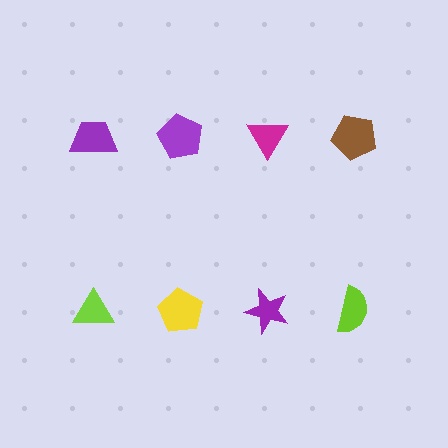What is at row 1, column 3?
A magenta triangle.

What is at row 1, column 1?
A purple trapezoid.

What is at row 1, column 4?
A brown pentagon.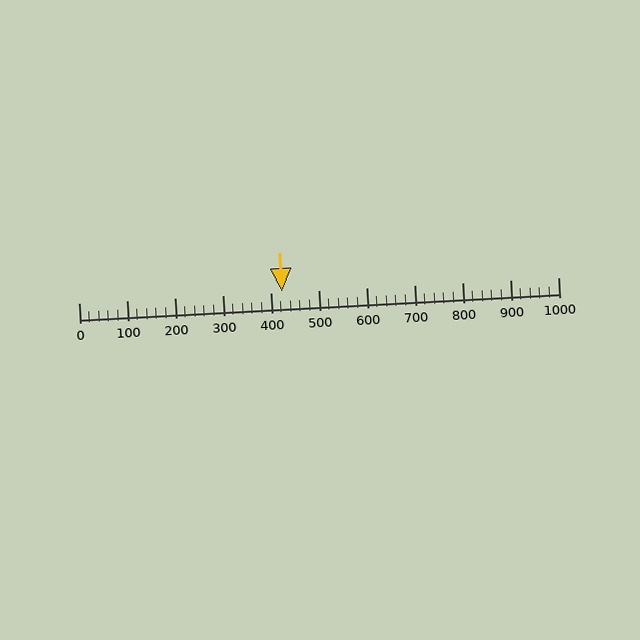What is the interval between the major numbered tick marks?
The major tick marks are spaced 100 units apart.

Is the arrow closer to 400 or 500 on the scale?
The arrow is closer to 400.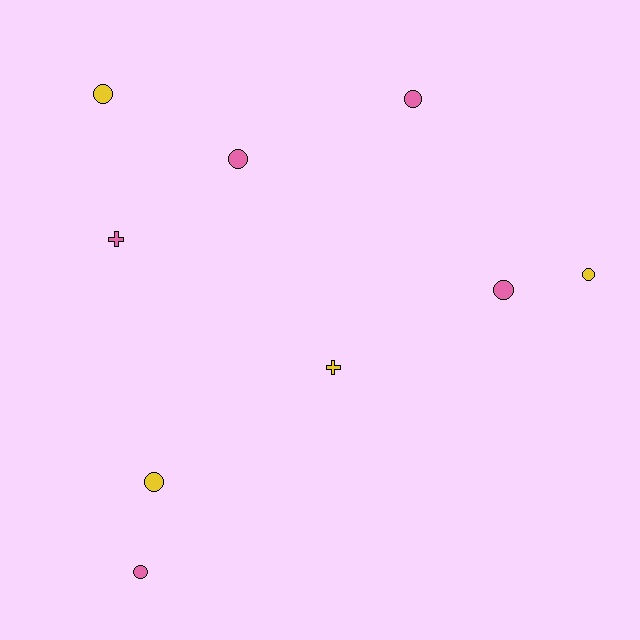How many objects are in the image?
There are 9 objects.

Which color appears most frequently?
Pink, with 5 objects.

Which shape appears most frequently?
Circle, with 7 objects.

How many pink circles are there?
There are 4 pink circles.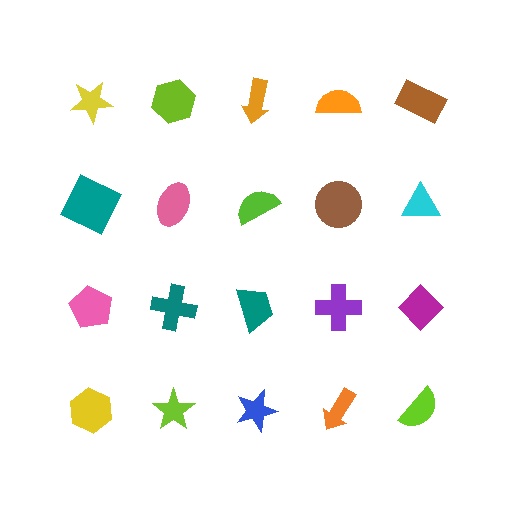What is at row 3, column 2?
A teal cross.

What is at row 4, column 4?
An orange arrow.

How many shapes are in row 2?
5 shapes.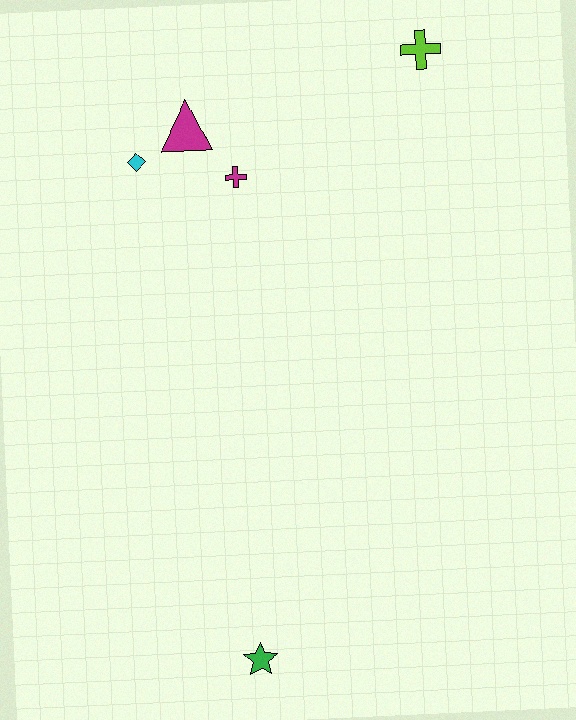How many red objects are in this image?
There are no red objects.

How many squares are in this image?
There are no squares.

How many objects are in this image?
There are 5 objects.